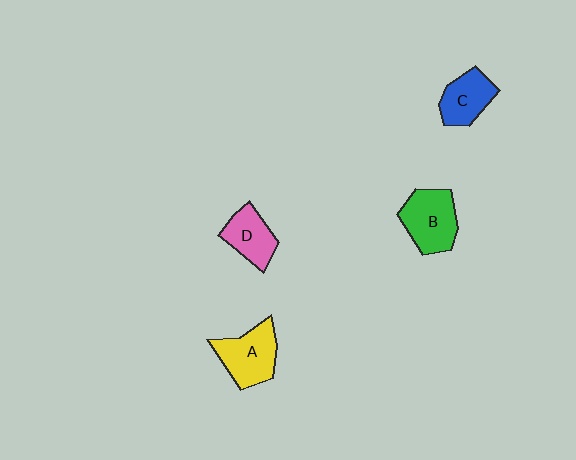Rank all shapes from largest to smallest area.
From largest to smallest: B (green), A (yellow), C (blue), D (pink).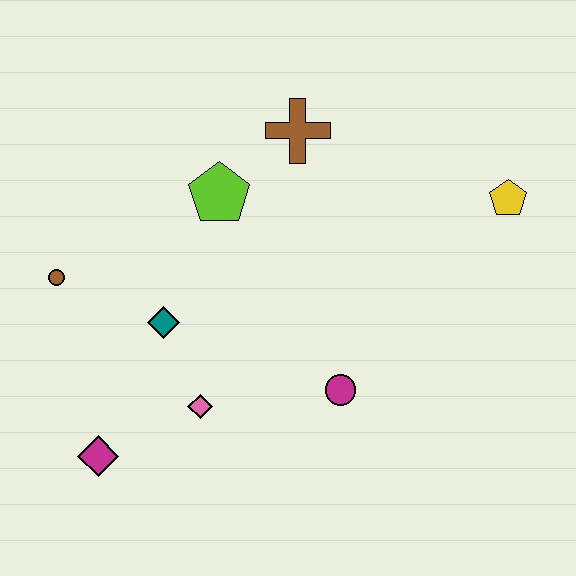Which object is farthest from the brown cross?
The magenta diamond is farthest from the brown cross.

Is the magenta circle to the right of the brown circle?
Yes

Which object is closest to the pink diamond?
The teal diamond is closest to the pink diamond.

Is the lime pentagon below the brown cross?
Yes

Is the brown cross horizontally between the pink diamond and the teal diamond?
No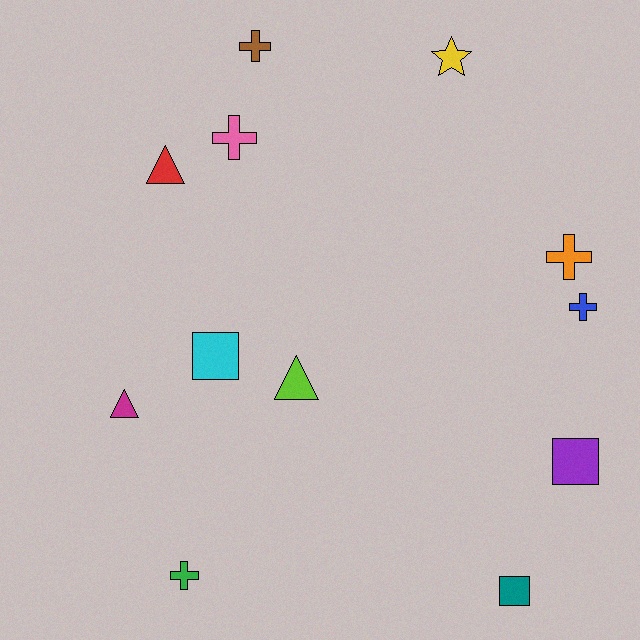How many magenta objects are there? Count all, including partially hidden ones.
There is 1 magenta object.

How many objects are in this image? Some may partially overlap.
There are 12 objects.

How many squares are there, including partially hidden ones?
There are 3 squares.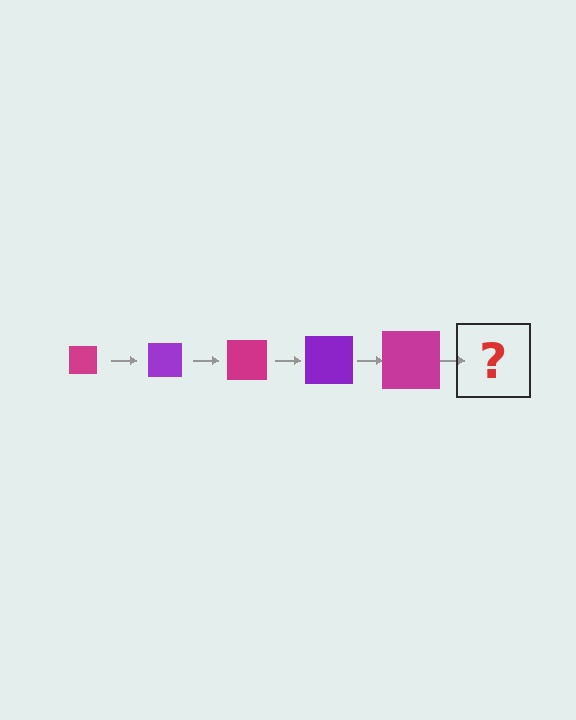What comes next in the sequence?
The next element should be a purple square, larger than the previous one.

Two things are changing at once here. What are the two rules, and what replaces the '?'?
The two rules are that the square grows larger each step and the color cycles through magenta and purple. The '?' should be a purple square, larger than the previous one.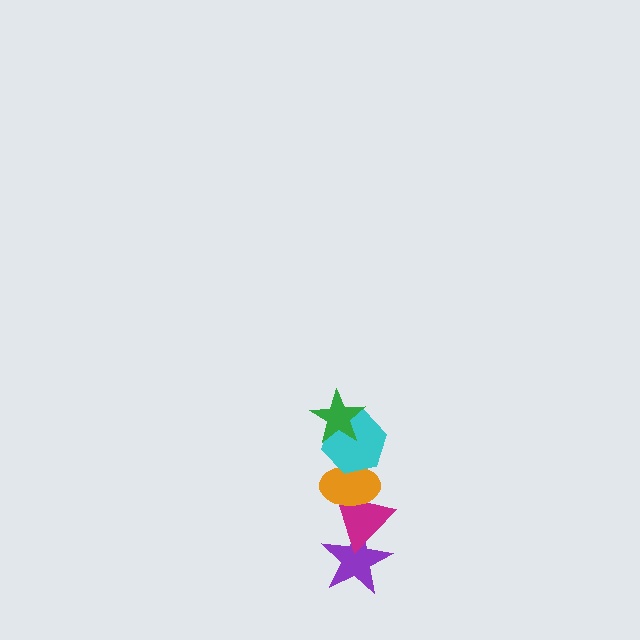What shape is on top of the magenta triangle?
The orange ellipse is on top of the magenta triangle.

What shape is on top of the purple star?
The magenta triangle is on top of the purple star.